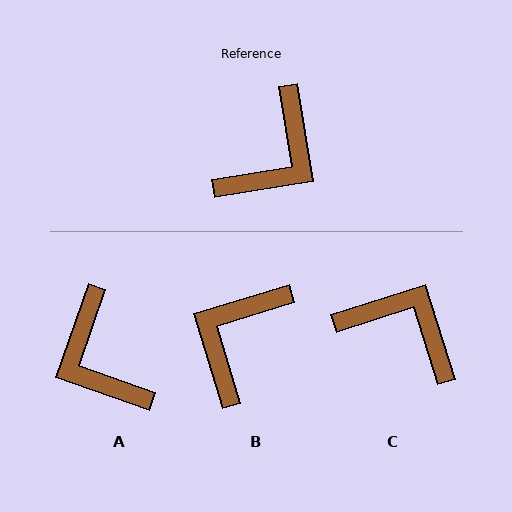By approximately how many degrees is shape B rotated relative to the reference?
Approximately 172 degrees clockwise.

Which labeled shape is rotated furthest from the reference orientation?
B, about 172 degrees away.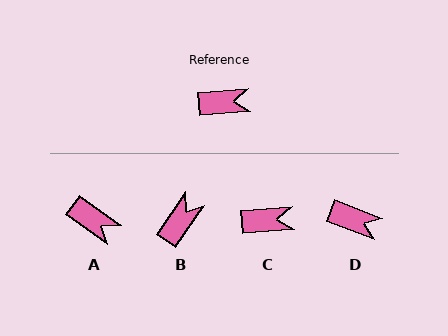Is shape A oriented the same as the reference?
No, it is off by about 41 degrees.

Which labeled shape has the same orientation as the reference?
C.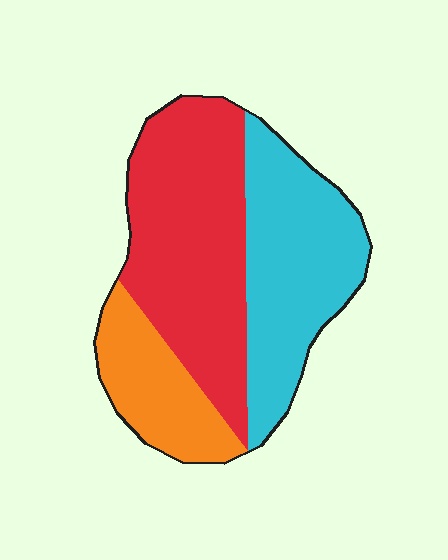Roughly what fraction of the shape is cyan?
Cyan takes up about three eighths (3/8) of the shape.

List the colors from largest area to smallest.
From largest to smallest: red, cyan, orange.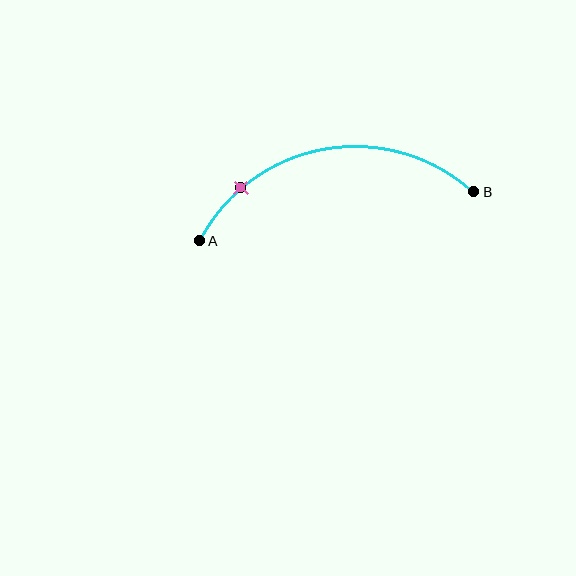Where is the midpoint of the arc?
The arc midpoint is the point on the curve farthest from the straight line joining A and B. It sits above that line.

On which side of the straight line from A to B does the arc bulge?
The arc bulges above the straight line connecting A and B.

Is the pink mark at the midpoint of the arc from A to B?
No. The pink mark lies on the arc but is closer to endpoint A. The arc midpoint would be at the point on the curve equidistant along the arc from both A and B.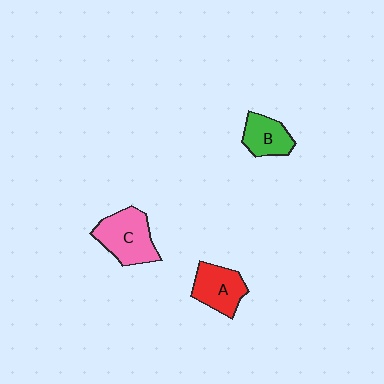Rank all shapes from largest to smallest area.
From largest to smallest: C (pink), A (red), B (green).